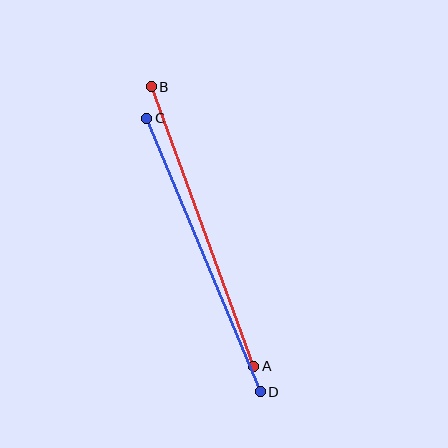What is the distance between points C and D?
The distance is approximately 296 pixels.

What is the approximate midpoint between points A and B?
The midpoint is at approximately (203, 226) pixels.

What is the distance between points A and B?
The distance is approximately 298 pixels.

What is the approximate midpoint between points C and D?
The midpoint is at approximately (204, 255) pixels.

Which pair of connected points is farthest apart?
Points A and B are farthest apart.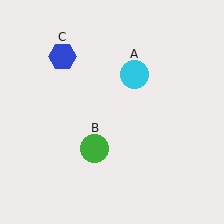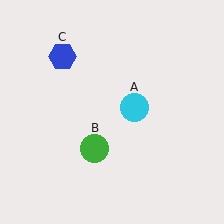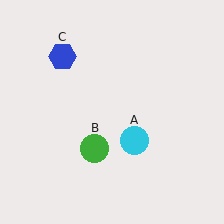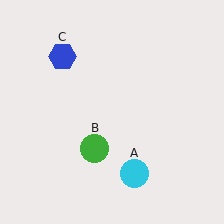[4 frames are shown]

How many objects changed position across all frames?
1 object changed position: cyan circle (object A).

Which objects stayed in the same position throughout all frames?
Green circle (object B) and blue hexagon (object C) remained stationary.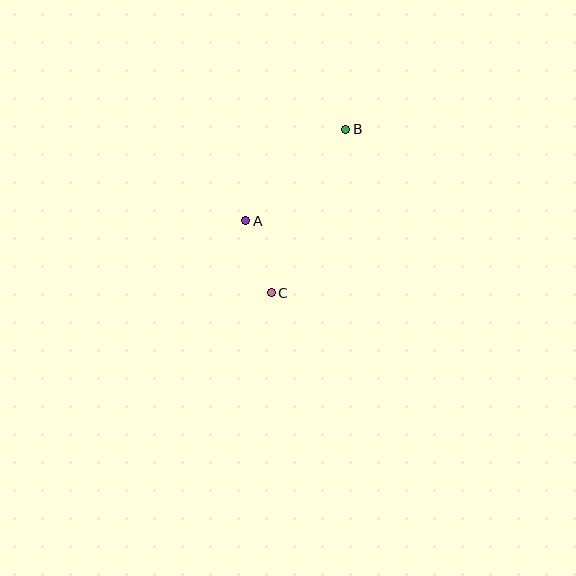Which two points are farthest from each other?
Points B and C are farthest from each other.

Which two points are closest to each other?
Points A and C are closest to each other.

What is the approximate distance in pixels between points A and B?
The distance between A and B is approximately 136 pixels.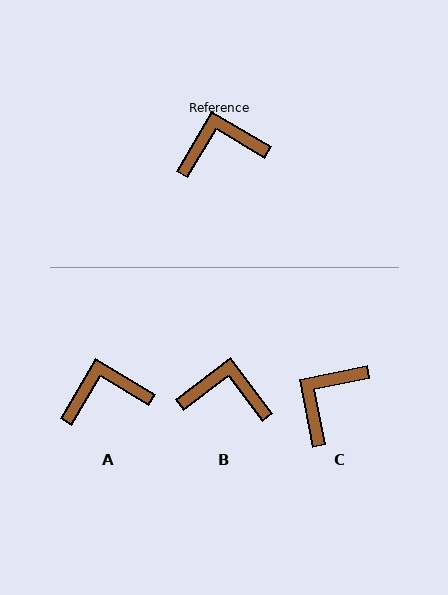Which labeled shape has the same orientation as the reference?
A.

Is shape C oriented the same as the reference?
No, it is off by about 42 degrees.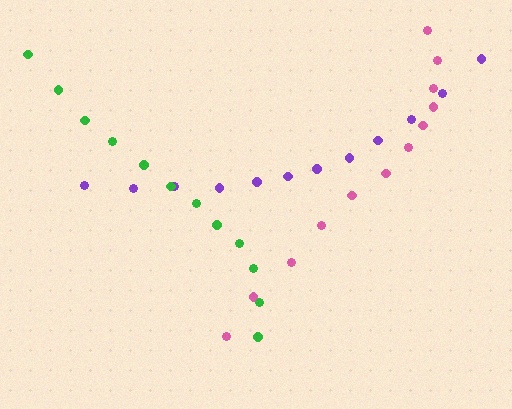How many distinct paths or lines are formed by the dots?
There are 3 distinct paths.